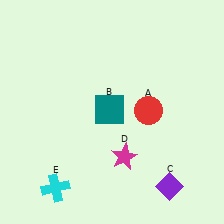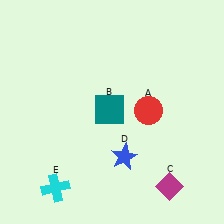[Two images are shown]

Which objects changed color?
C changed from purple to magenta. D changed from magenta to blue.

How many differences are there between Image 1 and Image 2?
There are 2 differences between the two images.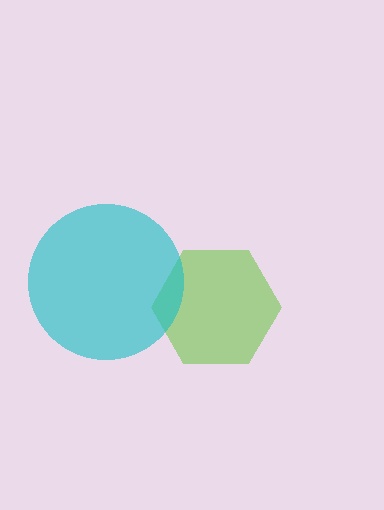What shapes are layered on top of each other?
The layered shapes are: a lime hexagon, a cyan circle.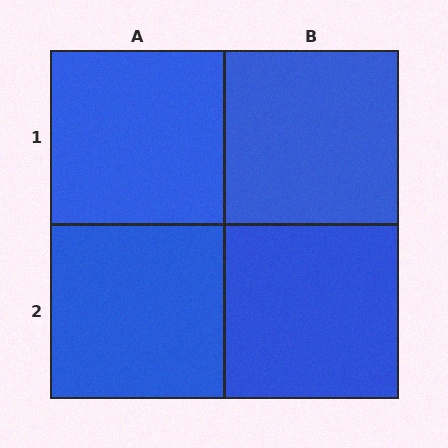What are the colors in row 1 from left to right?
Blue, blue.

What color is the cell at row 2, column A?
Blue.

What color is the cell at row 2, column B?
Blue.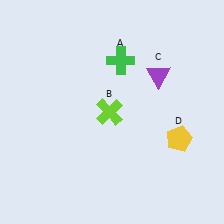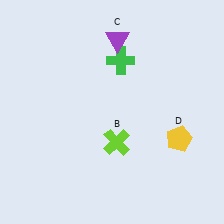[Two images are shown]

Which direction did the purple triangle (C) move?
The purple triangle (C) moved left.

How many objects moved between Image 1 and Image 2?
2 objects moved between the two images.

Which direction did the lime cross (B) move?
The lime cross (B) moved down.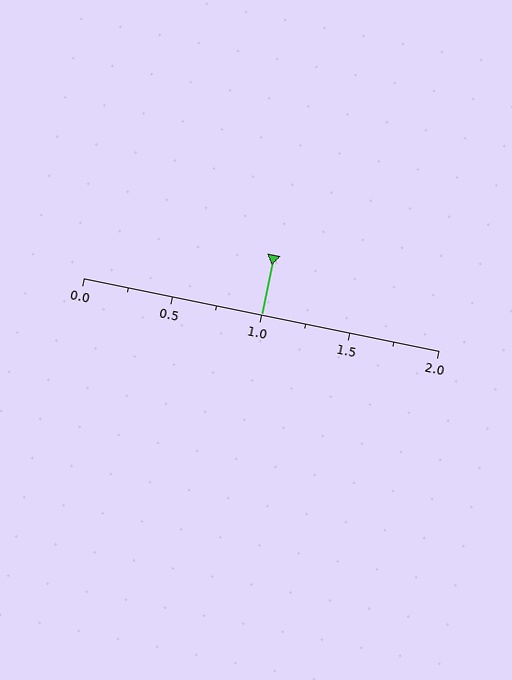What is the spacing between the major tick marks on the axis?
The major ticks are spaced 0.5 apart.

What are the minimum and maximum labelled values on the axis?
The axis runs from 0.0 to 2.0.